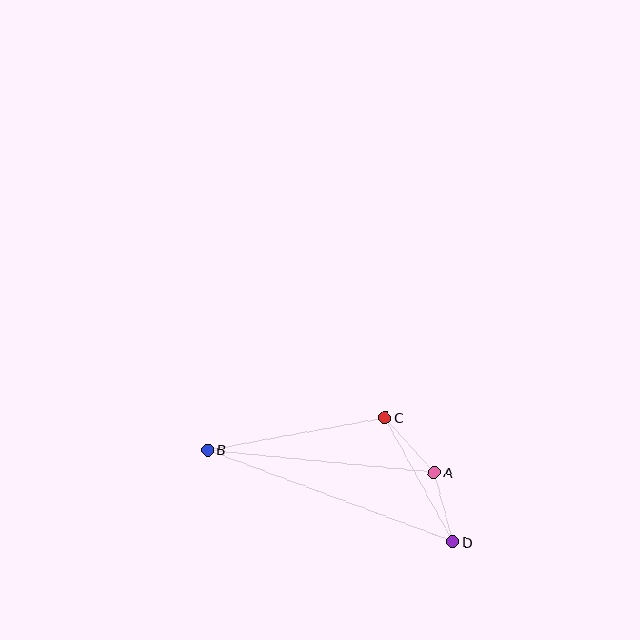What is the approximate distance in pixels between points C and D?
The distance between C and D is approximately 142 pixels.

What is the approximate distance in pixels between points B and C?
The distance between B and C is approximately 180 pixels.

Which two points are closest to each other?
Points A and D are closest to each other.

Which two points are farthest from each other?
Points B and D are farthest from each other.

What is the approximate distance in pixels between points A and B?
The distance between A and B is approximately 228 pixels.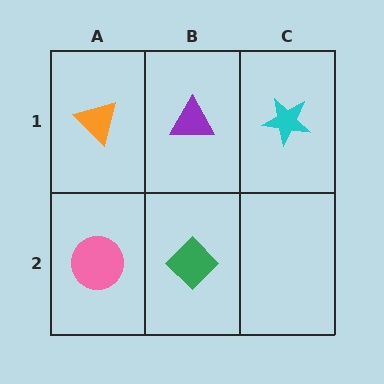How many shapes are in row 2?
2 shapes.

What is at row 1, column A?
An orange triangle.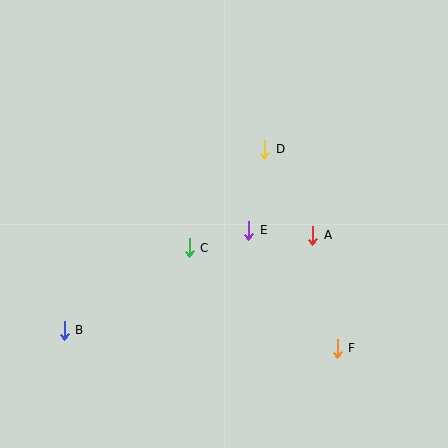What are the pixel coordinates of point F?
Point F is at (337, 348).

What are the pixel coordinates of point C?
Point C is at (189, 248).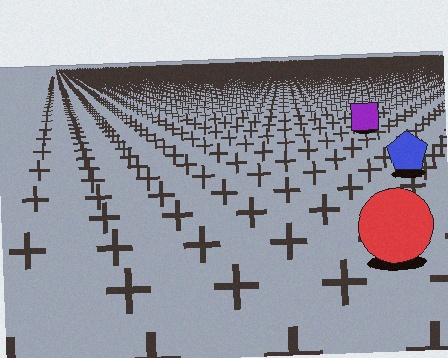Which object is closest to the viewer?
The red circle is closest. The texture marks near it are larger and more spread out.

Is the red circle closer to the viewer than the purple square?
Yes. The red circle is closer — you can tell from the texture gradient: the ground texture is coarser near it.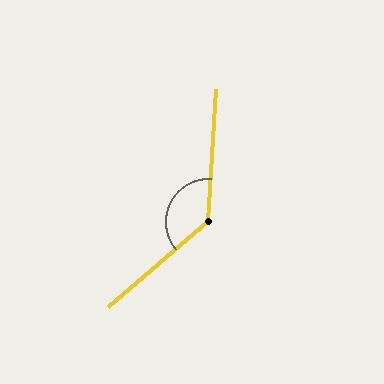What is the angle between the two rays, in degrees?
Approximately 134 degrees.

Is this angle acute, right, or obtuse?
It is obtuse.